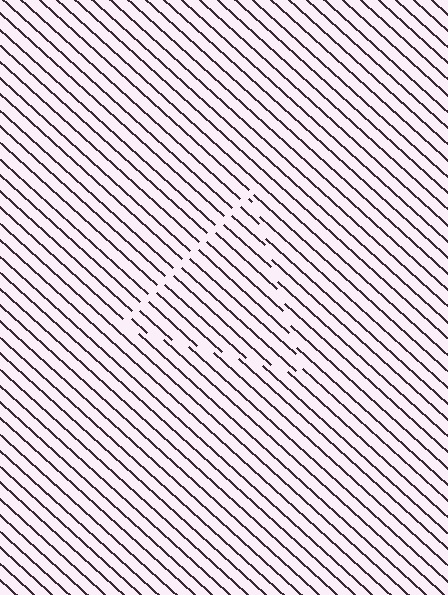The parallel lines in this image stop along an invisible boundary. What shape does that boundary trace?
An illusory triangle. The interior of the shape contains the same grating, shifted by half a period — the contour is defined by the phase discontinuity where line-ends from the inner and outer gratings abut.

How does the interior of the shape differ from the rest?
The interior of the shape contains the same grating, shifted by half a period — the contour is defined by the phase discontinuity where line-ends from the inner and outer gratings abut.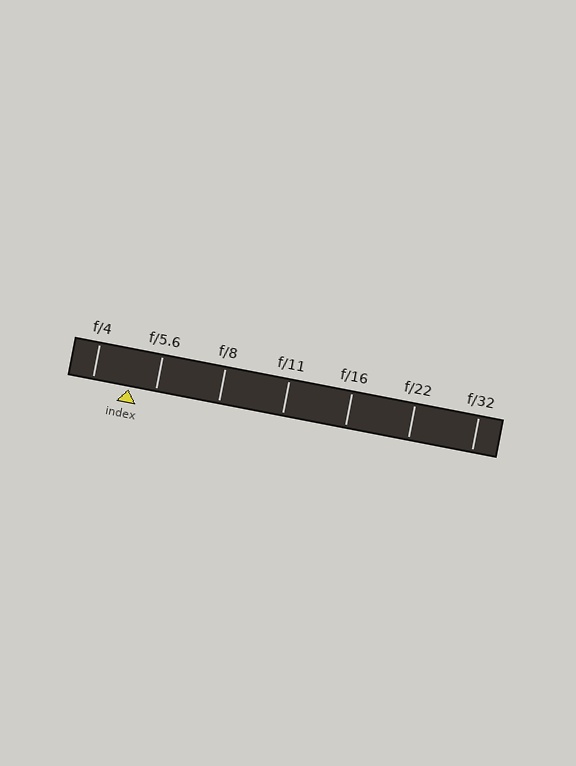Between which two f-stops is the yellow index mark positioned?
The index mark is between f/4 and f/5.6.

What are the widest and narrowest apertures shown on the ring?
The widest aperture shown is f/4 and the narrowest is f/32.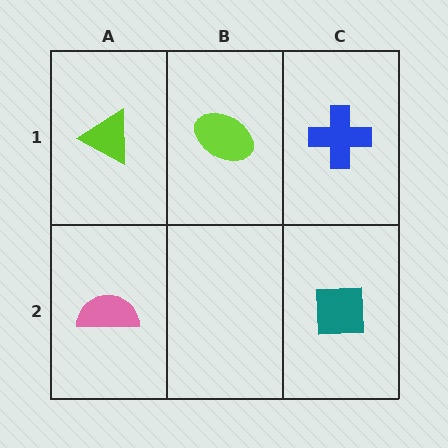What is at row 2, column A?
A pink semicircle.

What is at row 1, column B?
A lime ellipse.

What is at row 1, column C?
A blue cross.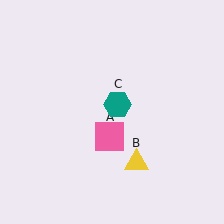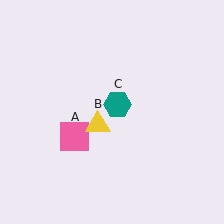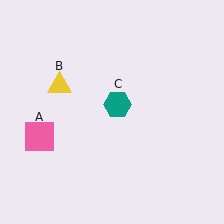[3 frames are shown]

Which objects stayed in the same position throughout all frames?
Teal hexagon (object C) remained stationary.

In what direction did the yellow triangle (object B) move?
The yellow triangle (object B) moved up and to the left.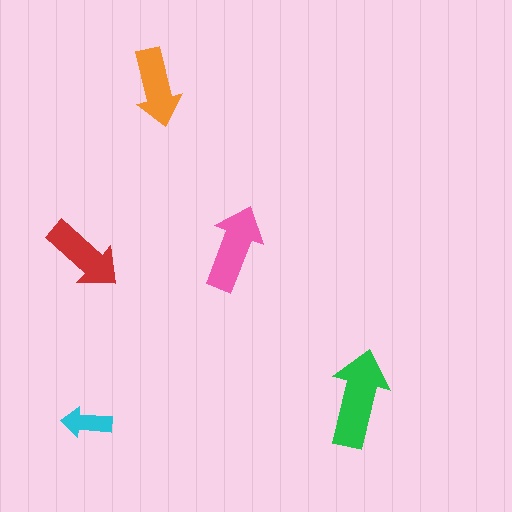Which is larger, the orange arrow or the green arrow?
The green one.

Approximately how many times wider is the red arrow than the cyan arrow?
About 1.5 times wider.